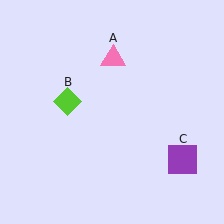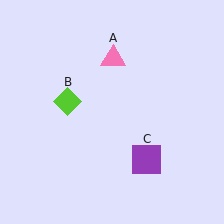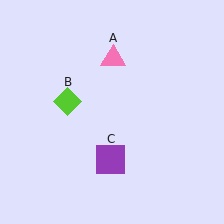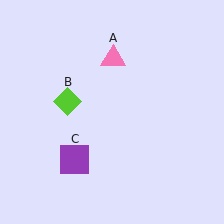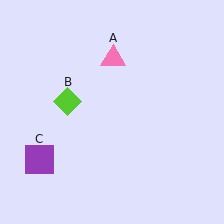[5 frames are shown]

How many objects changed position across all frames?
1 object changed position: purple square (object C).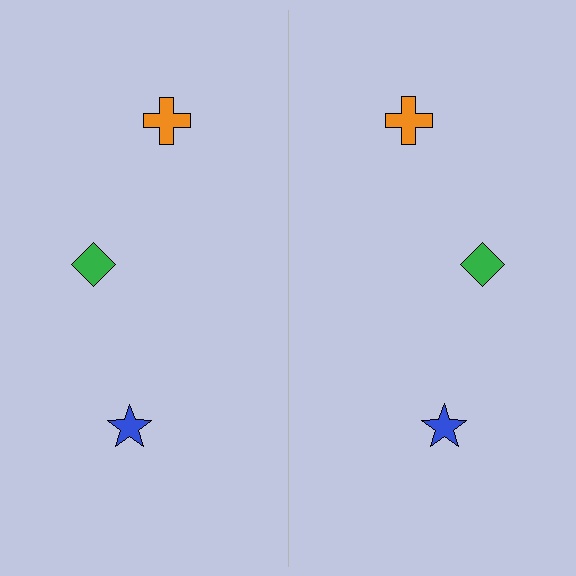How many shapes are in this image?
There are 6 shapes in this image.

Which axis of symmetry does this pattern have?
The pattern has a vertical axis of symmetry running through the center of the image.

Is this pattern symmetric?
Yes, this pattern has bilateral (reflection) symmetry.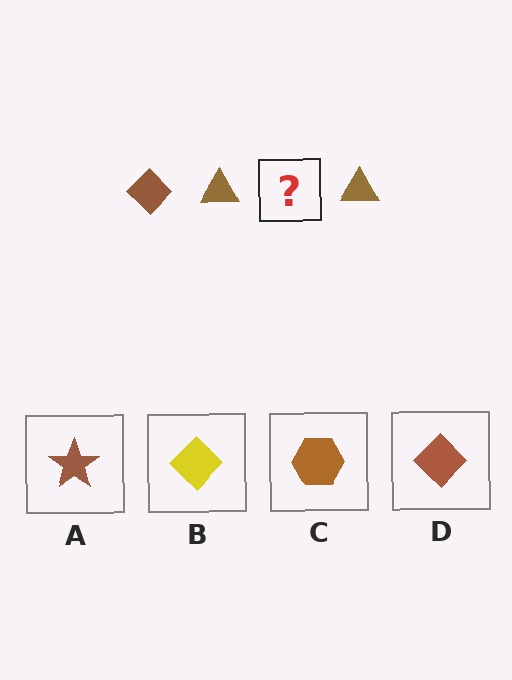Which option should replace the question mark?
Option D.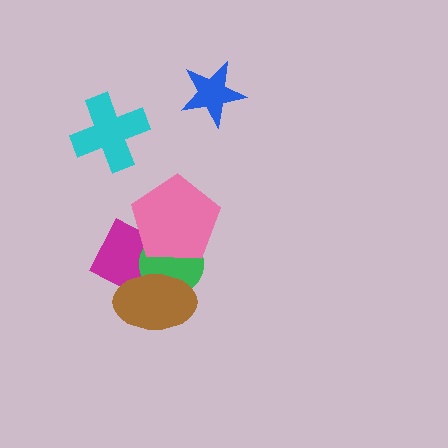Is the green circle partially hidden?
Yes, it is partially covered by another shape.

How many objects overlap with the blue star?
0 objects overlap with the blue star.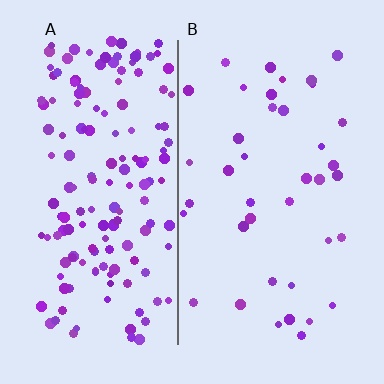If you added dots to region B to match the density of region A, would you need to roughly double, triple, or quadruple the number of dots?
Approximately quadruple.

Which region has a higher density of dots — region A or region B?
A (the left).